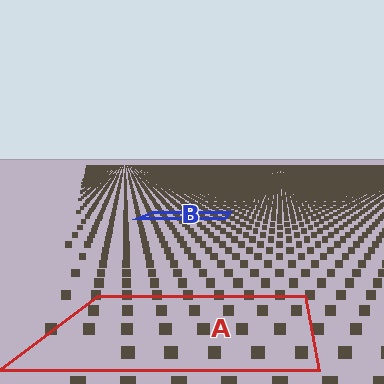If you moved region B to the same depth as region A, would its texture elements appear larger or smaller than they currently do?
They would appear larger. At a closer depth, the same texture elements are projected at a bigger on-screen size.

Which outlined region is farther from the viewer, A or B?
Region B is farther from the viewer — the texture elements inside it appear smaller and more densely packed.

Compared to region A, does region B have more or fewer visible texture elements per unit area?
Region B has more texture elements per unit area — they are packed more densely because it is farther away.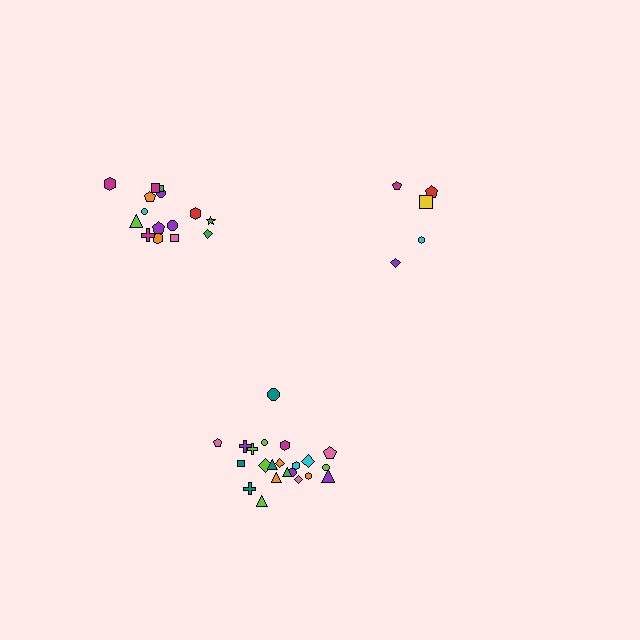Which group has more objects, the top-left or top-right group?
The top-left group.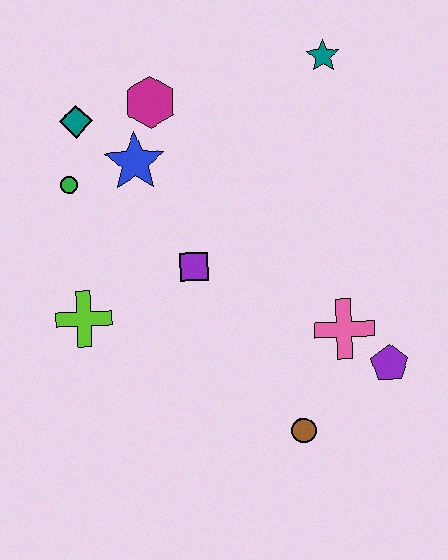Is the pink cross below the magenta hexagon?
Yes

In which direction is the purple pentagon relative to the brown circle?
The purple pentagon is to the right of the brown circle.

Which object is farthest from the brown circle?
The teal diamond is farthest from the brown circle.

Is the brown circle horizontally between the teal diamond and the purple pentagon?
Yes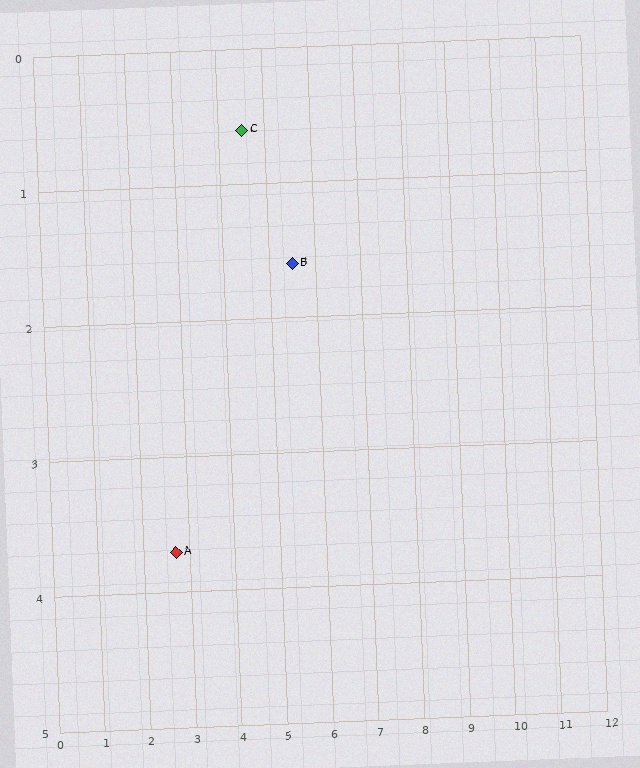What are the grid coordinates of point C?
Point C is at approximately (4.5, 0.6).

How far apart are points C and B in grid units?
Points C and B are about 1.4 grid units apart.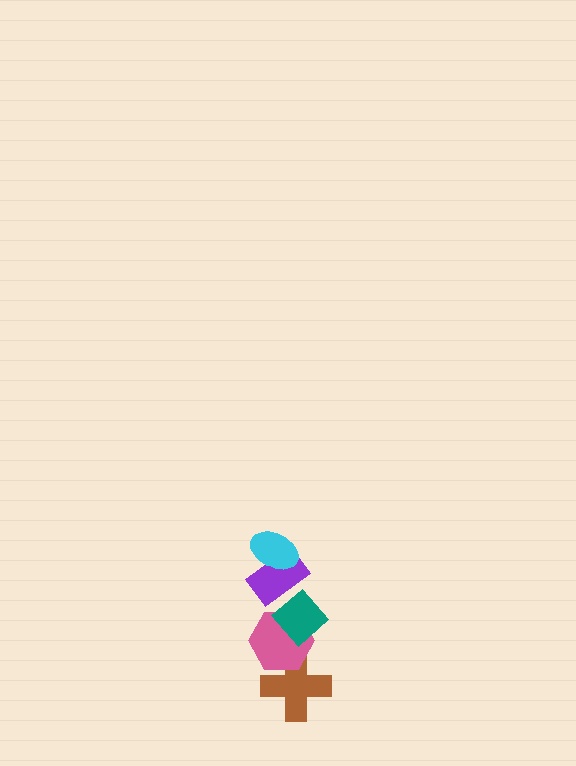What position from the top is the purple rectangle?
The purple rectangle is 2nd from the top.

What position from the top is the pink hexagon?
The pink hexagon is 4th from the top.